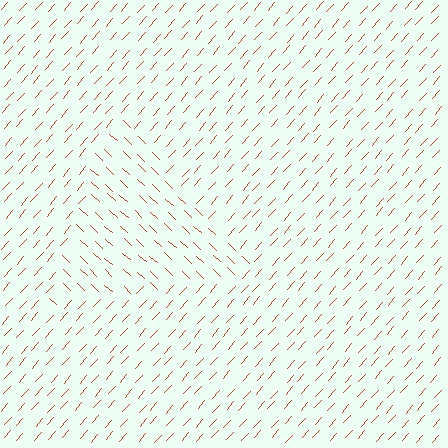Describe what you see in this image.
The image is filled with small red line segments. A triangle region in the image has lines oriented differently from the surrounding lines, creating a visible texture boundary.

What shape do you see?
I see a triangle.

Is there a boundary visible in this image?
Yes, there is a texture boundary formed by a change in line orientation.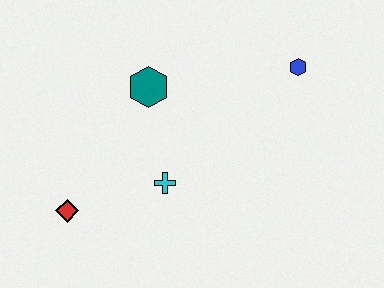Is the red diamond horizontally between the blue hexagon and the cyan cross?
No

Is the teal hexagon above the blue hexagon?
No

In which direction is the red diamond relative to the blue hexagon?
The red diamond is to the left of the blue hexagon.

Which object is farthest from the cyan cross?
The blue hexagon is farthest from the cyan cross.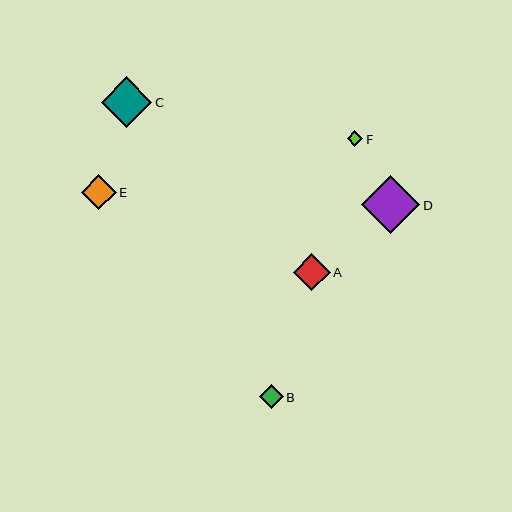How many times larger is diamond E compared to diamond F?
Diamond E is approximately 2.2 times the size of diamond F.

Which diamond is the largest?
Diamond D is the largest with a size of approximately 58 pixels.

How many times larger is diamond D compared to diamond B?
Diamond D is approximately 2.4 times the size of diamond B.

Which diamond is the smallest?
Diamond F is the smallest with a size of approximately 16 pixels.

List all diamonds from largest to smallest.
From largest to smallest: D, C, A, E, B, F.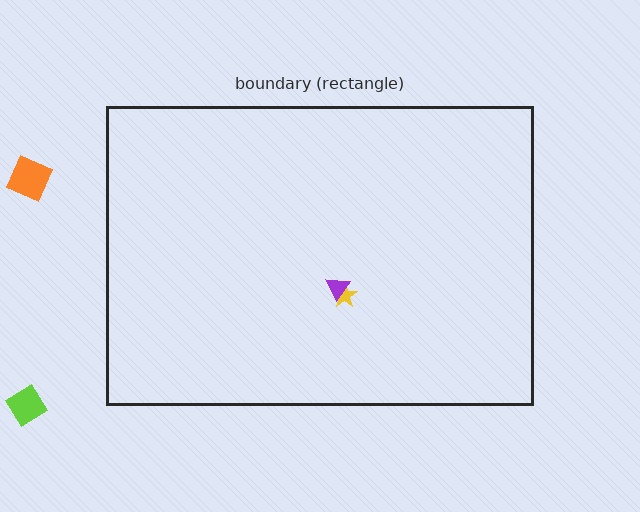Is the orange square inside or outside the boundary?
Outside.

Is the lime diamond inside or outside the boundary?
Outside.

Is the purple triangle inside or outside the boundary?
Inside.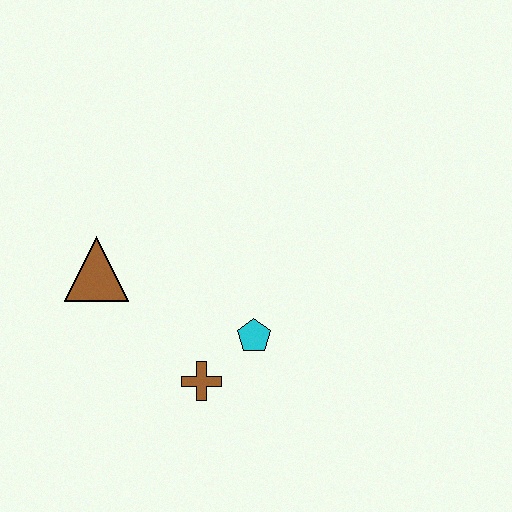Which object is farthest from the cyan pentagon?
The brown triangle is farthest from the cyan pentagon.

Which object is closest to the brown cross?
The cyan pentagon is closest to the brown cross.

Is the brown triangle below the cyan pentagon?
No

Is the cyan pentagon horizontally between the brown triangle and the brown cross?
No